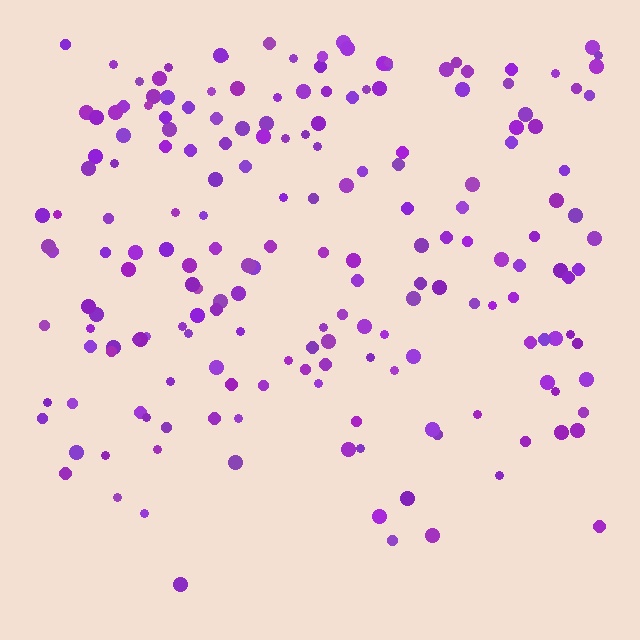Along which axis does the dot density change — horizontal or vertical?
Vertical.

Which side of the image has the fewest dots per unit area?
The bottom.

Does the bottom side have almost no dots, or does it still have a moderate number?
Still a moderate number, just noticeably fewer than the top.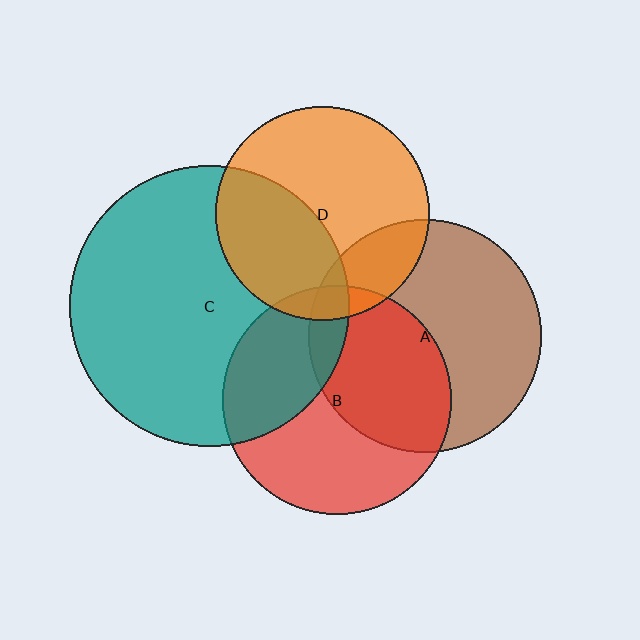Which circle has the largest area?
Circle C (teal).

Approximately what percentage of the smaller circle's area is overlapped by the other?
Approximately 10%.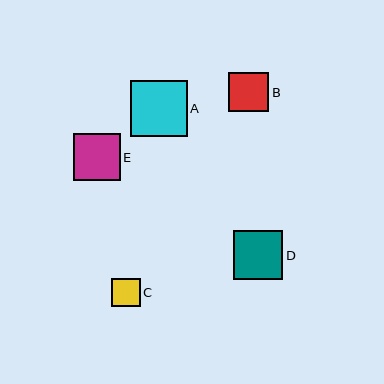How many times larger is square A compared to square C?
Square A is approximately 2.0 times the size of square C.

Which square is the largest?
Square A is the largest with a size of approximately 57 pixels.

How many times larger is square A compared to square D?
Square A is approximately 1.2 times the size of square D.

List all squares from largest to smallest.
From largest to smallest: A, D, E, B, C.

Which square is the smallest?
Square C is the smallest with a size of approximately 28 pixels.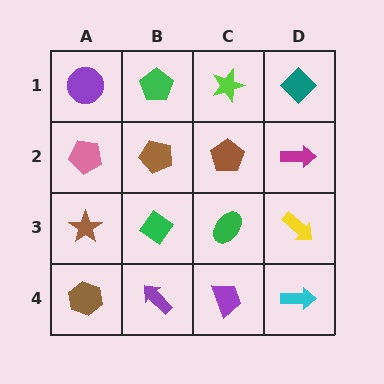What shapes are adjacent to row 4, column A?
A brown star (row 3, column A), a purple arrow (row 4, column B).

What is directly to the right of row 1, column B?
A lime star.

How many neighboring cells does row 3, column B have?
4.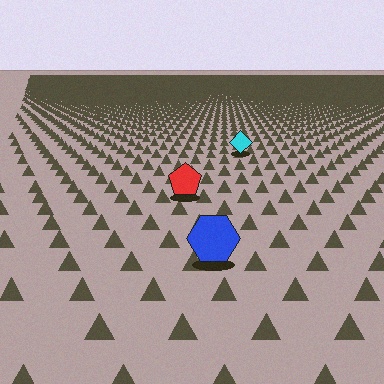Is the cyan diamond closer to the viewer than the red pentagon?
No. The red pentagon is closer — you can tell from the texture gradient: the ground texture is coarser near it.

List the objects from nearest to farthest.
From nearest to farthest: the blue hexagon, the red pentagon, the cyan diamond.